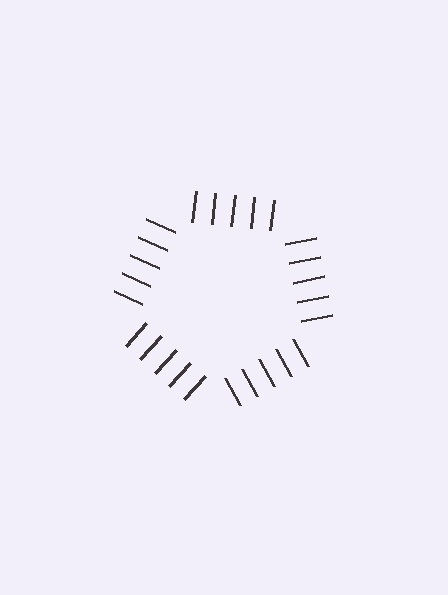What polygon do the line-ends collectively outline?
An illusory pentagon — the line segments terminate on its edges but no continuous stroke is drawn.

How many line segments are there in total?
25 — 5 along each of the 5 edges.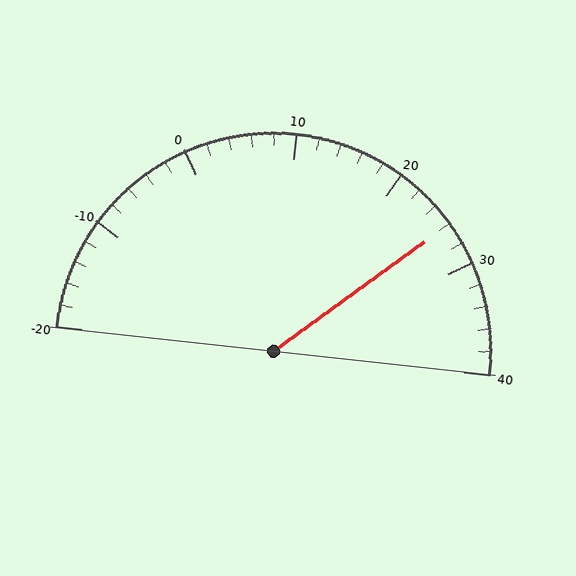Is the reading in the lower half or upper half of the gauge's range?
The reading is in the upper half of the range (-20 to 40).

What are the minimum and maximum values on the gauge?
The gauge ranges from -20 to 40.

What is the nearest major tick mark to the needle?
The nearest major tick mark is 30.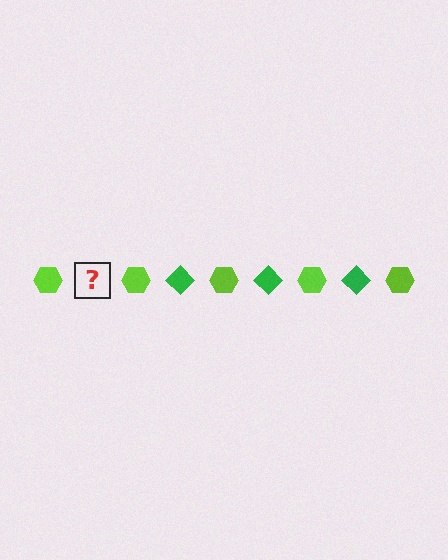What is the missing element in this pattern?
The missing element is a green diamond.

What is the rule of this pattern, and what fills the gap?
The rule is that the pattern alternates between lime hexagon and green diamond. The gap should be filled with a green diamond.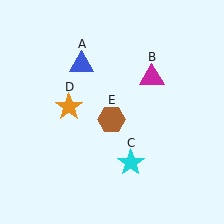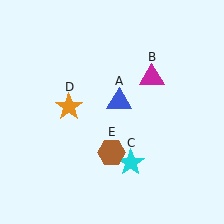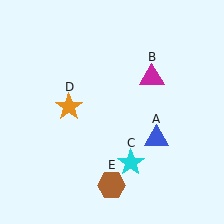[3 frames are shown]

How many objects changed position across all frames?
2 objects changed position: blue triangle (object A), brown hexagon (object E).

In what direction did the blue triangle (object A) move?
The blue triangle (object A) moved down and to the right.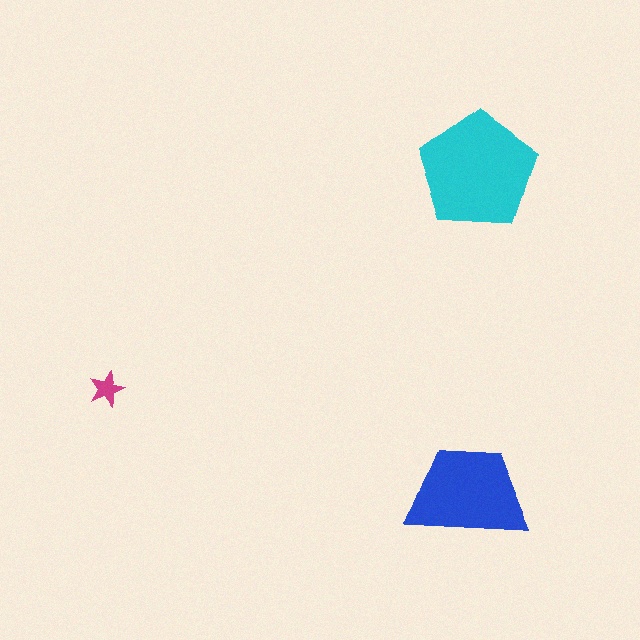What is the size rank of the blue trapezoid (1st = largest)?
2nd.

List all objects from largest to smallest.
The cyan pentagon, the blue trapezoid, the magenta star.